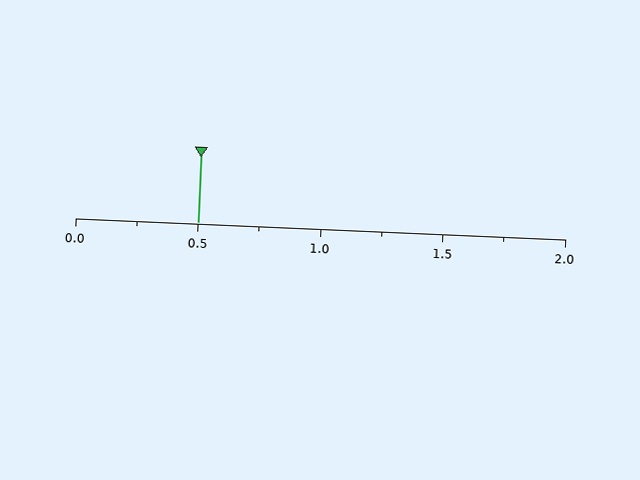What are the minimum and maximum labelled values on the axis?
The axis runs from 0.0 to 2.0.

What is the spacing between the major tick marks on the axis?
The major ticks are spaced 0.5 apart.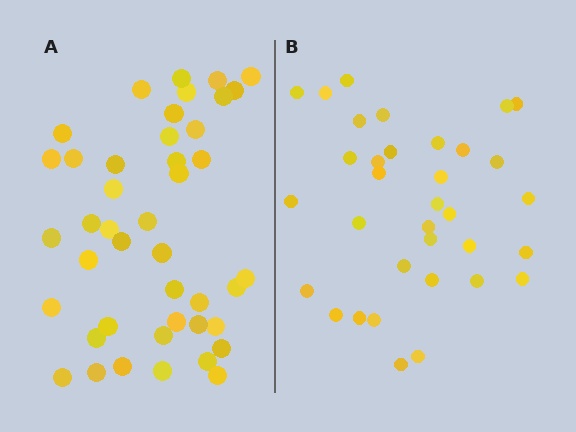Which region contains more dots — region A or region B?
Region A (the left region) has more dots.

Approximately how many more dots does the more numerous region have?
Region A has roughly 8 or so more dots than region B.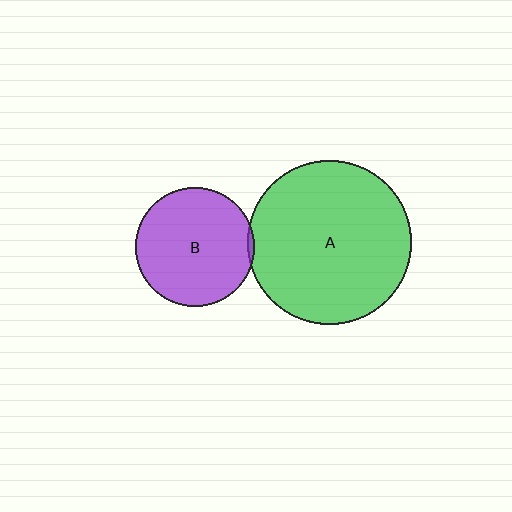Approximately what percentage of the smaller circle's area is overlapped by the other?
Approximately 5%.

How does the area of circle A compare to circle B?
Approximately 1.9 times.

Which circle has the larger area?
Circle A (green).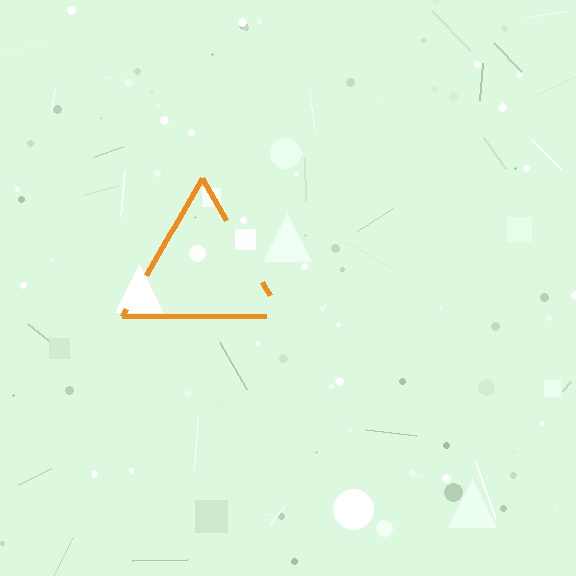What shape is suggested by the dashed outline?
The dashed outline suggests a triangle.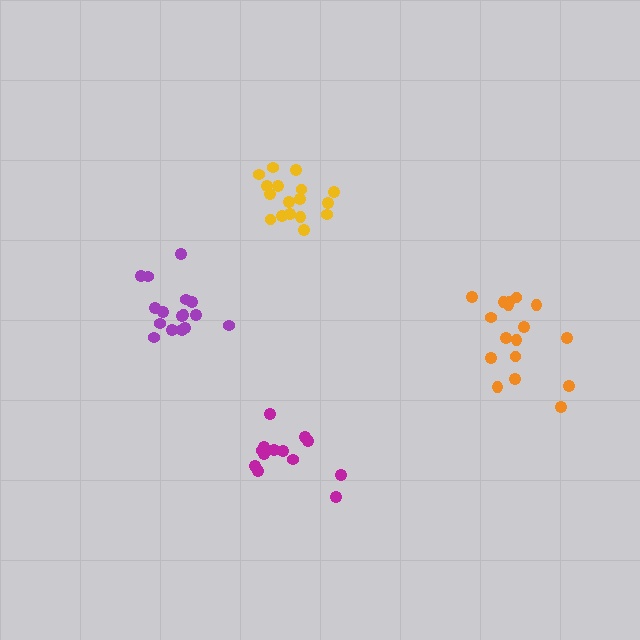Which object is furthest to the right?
The orange cluster is rightmost.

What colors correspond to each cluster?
The clusters are colored: magenta, yellow, purple, orange.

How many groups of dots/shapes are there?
There are 4 groups.